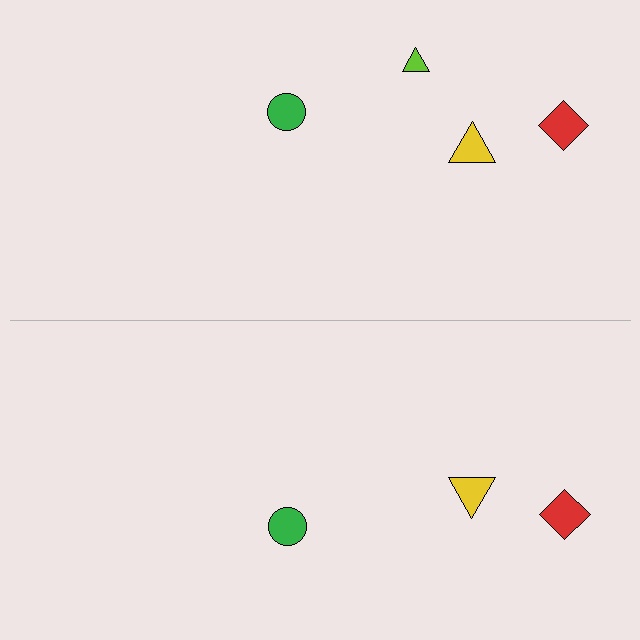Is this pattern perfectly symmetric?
No, the pattern is not perfectly symmetric. A lime triangle is missing from the bottom side.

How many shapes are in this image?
There are 7 shapes in this image.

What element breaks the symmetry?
A lime triangle is missing from the bottom side.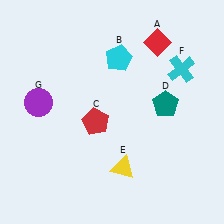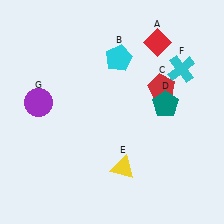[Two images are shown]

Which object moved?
The red pentagon (C) moved right.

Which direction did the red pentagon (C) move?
The red pentagon (C) moved right.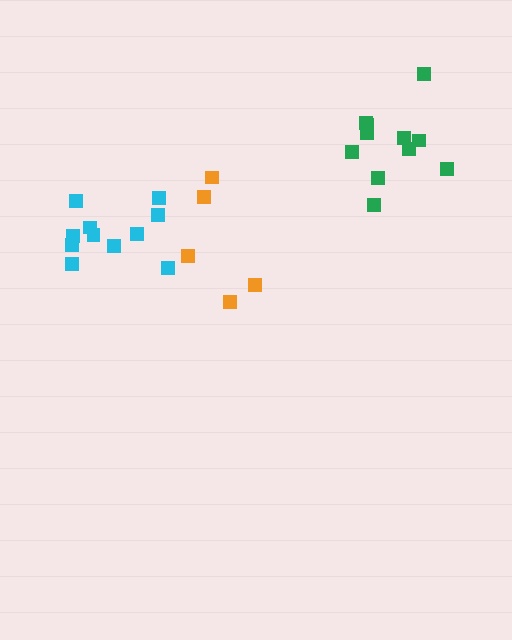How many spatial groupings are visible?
There are 3 spatial groupings.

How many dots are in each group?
Group 1: 5 dots, Group 2: 11 dots, Group 3: 11 dots (27 total).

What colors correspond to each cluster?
The clusters are colored: orange, cyan, green.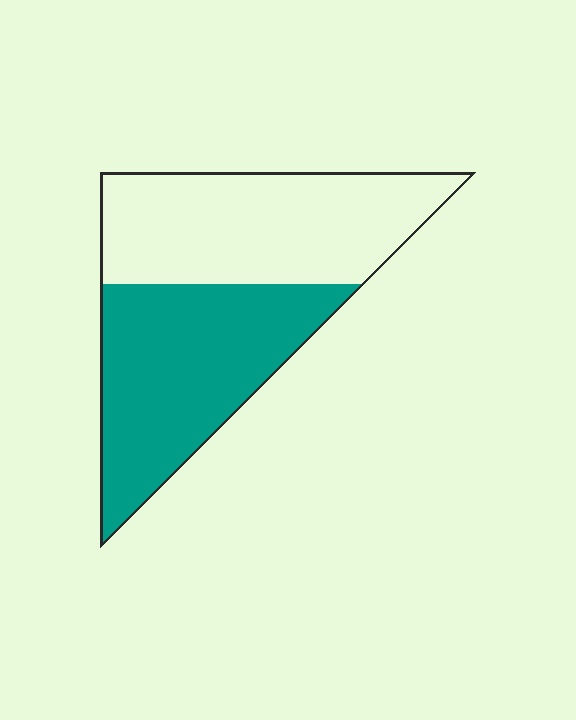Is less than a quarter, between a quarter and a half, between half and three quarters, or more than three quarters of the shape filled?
Between a quarter and a half.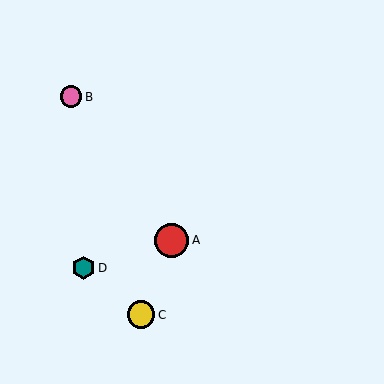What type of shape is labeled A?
Shape A is a red circle.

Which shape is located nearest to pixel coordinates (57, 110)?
The pink circle (labeled B) at (71, 97) is nearest to that location.